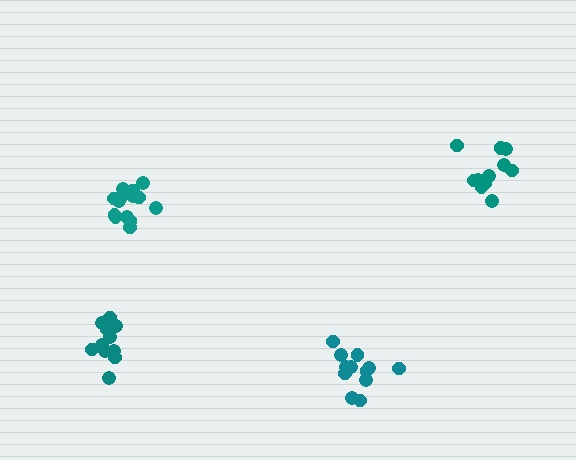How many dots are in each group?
Group 1: 15 dots, Group 2: 12 dots, Group 3: 12 dots, Group 4: 12 dots (51 total).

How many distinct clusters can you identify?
There are 4 distinct clusters.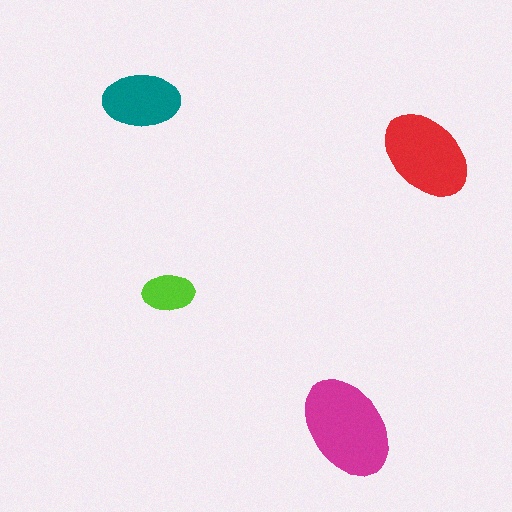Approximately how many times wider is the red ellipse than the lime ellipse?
About 2 times wider.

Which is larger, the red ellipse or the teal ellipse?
The red one.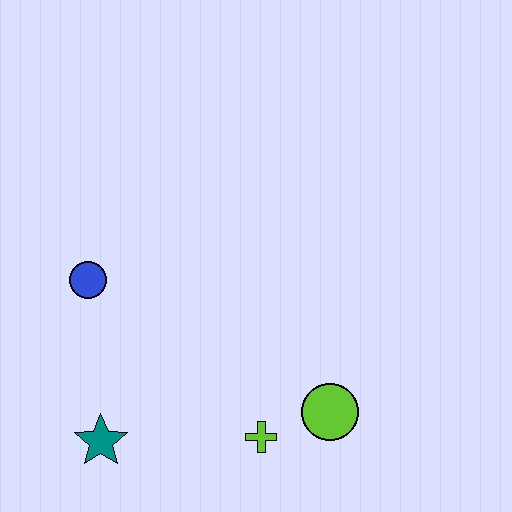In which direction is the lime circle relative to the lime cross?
The lime circle is to the right of the lime cross.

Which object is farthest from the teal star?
The lime circle is farthest from the teal star.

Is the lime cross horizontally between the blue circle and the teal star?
No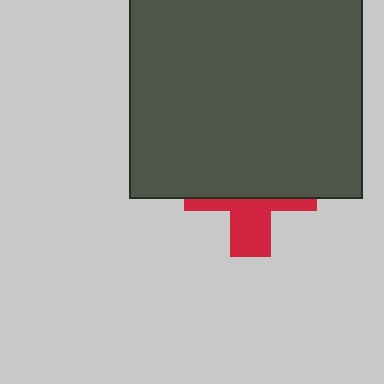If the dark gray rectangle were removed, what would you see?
You would see the complete red cross.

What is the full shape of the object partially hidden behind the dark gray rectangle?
The partially hidden object is a red cross.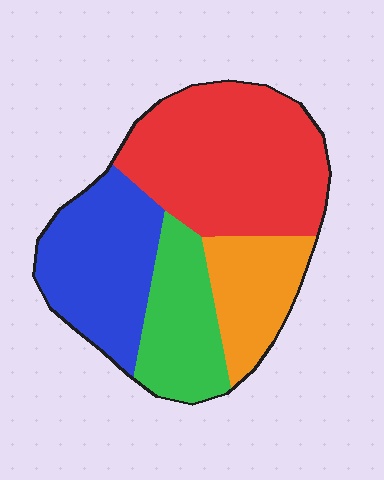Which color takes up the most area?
Red, at roughly 40%.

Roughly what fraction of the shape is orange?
Orange covers around 15% of the shape.